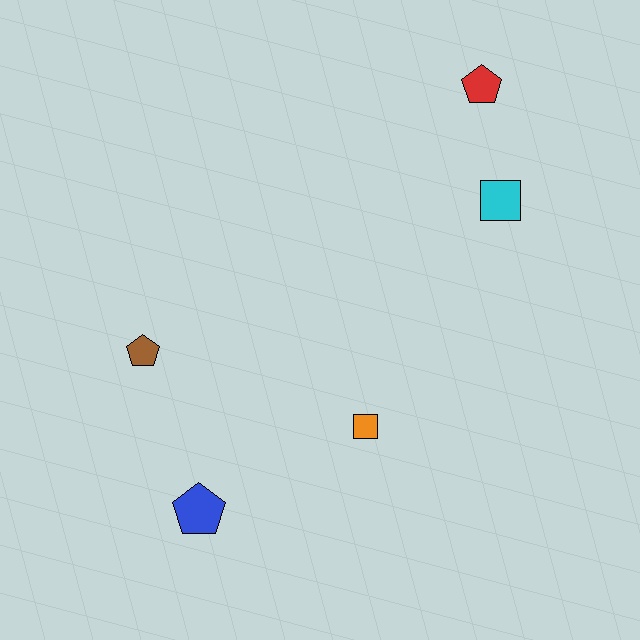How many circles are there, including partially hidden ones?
There are no circles.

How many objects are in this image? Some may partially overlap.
There are 5 objects.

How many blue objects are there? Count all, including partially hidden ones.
There is 1 blue object.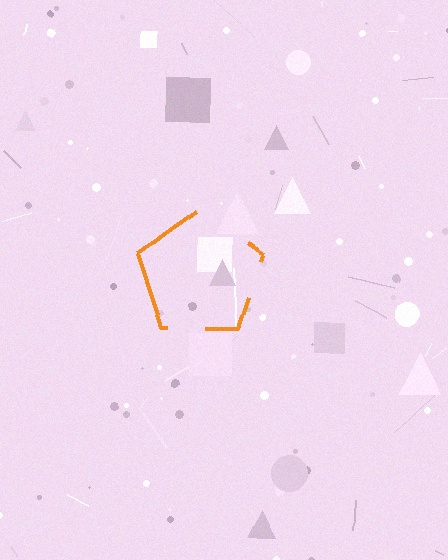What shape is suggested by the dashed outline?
The dashed outline suggests a pentagon.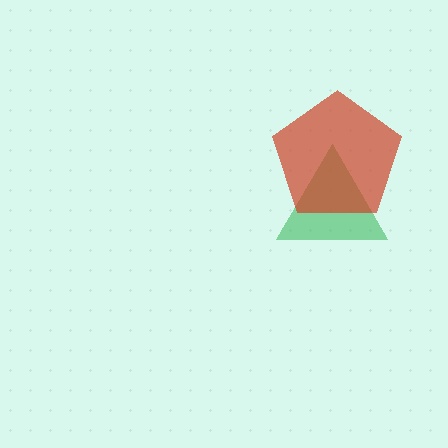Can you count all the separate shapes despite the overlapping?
Yes, there are 2 separate shapes.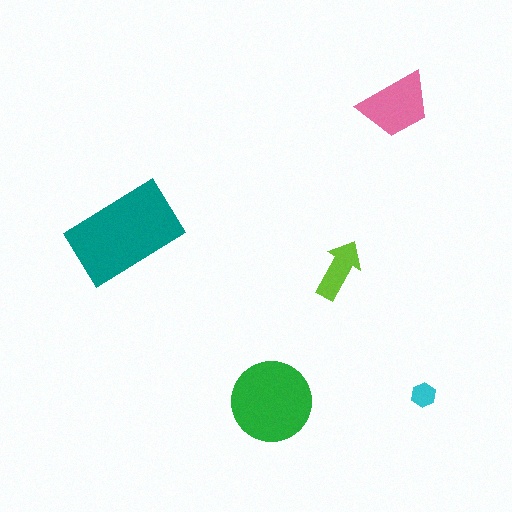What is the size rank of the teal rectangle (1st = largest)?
1st.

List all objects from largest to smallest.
The teal rectangle, the green circle, the pink trapezoid, the lime arrow, the cyan hexagon.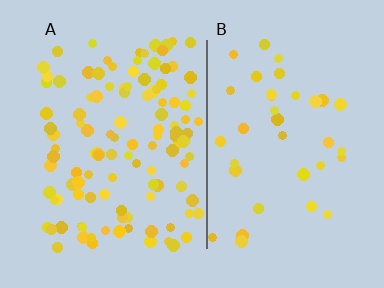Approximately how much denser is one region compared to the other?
Approximately 3.1× — region A over region B.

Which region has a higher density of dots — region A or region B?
A (the left).